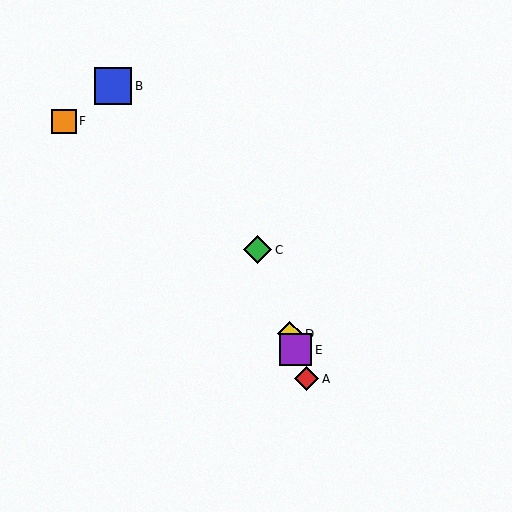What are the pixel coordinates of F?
Object F is at (64, 121).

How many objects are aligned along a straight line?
4 objects (A, C, D, E) are aligned along a straight line.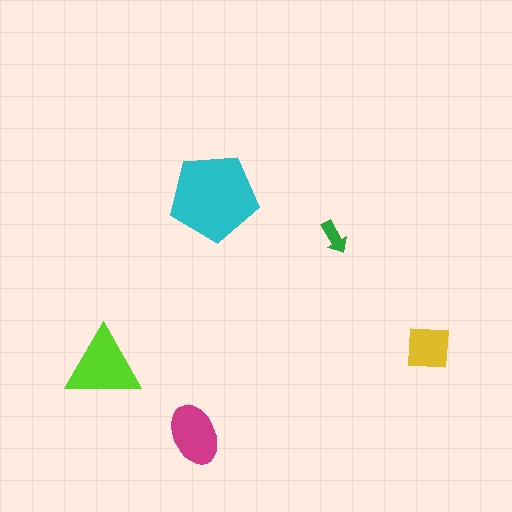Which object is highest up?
The cyan pentagon is topmost.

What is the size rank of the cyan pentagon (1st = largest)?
1st.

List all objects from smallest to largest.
The green arrow, the yellow square, the magenta ellipse, the lime triangle, the cyan pentagon.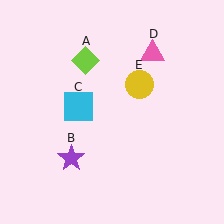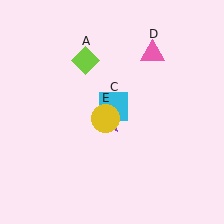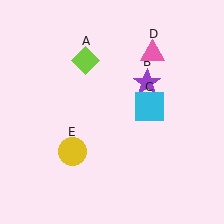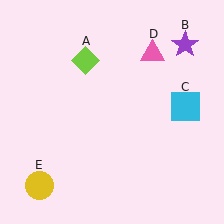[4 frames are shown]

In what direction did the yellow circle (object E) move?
The yellow circle (object E) moved down and to the left.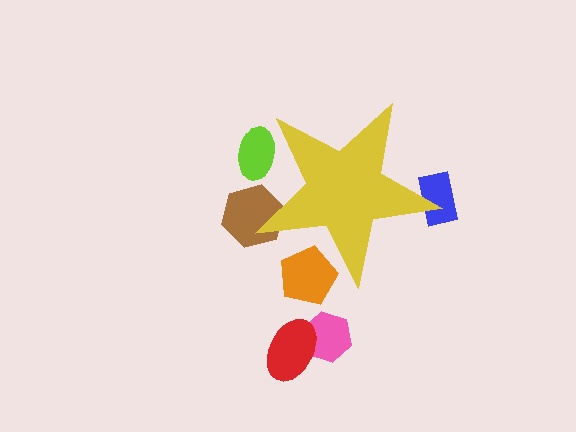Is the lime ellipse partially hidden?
Yes, the lime ellipse is partially hidden behind the yellow star.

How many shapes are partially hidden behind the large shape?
4 shapes are partially hidden.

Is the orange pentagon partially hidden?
Yes, the orange pentagon is partially hidden behind the yellow star.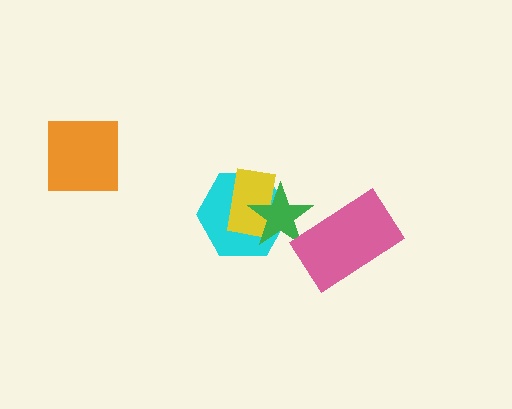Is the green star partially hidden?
Yes, it is partially covered by another shape.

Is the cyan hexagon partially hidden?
Yes, it is partially covered by another shape.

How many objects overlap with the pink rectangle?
1 object overlaps with the pink rectangle.